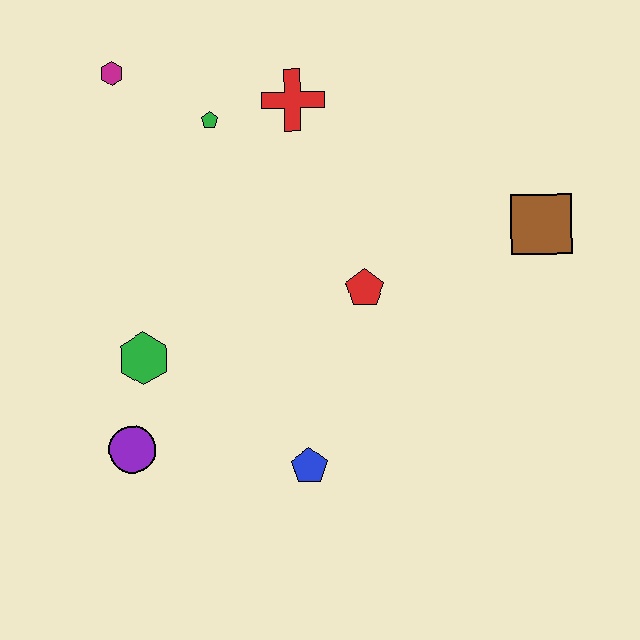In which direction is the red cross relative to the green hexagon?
The red cross is above the green hexagon.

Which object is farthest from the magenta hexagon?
The brown square is farthest from the magenta hexagon.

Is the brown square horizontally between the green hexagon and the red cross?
No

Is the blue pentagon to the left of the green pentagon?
No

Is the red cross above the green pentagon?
Yes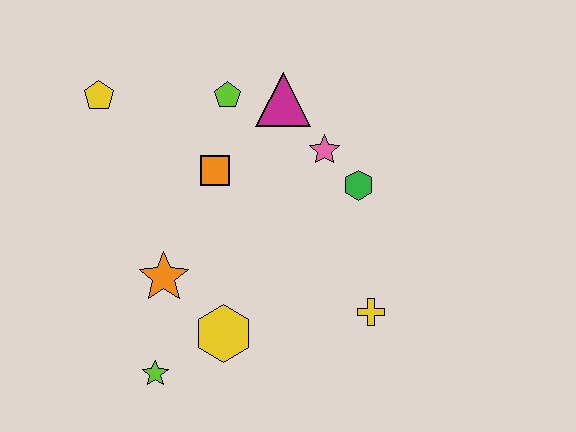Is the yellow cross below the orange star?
Yes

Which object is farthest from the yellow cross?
The yellow pentagon is farthest from the yellow cross.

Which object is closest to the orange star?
The yellow hexagon is closest to the orange star.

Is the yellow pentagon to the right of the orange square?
No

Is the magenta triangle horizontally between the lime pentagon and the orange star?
No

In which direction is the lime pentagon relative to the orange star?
The lime pentagon is above the orange star.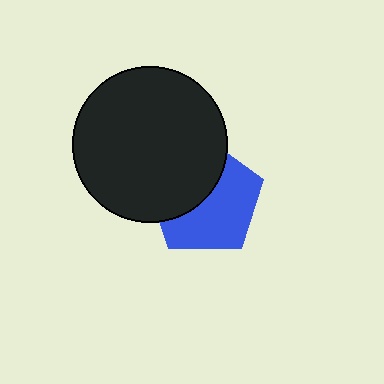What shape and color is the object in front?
The object in front is a black circle.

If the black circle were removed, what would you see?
You would see the complete blue pentagon.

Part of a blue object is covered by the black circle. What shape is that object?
It is a pentagon.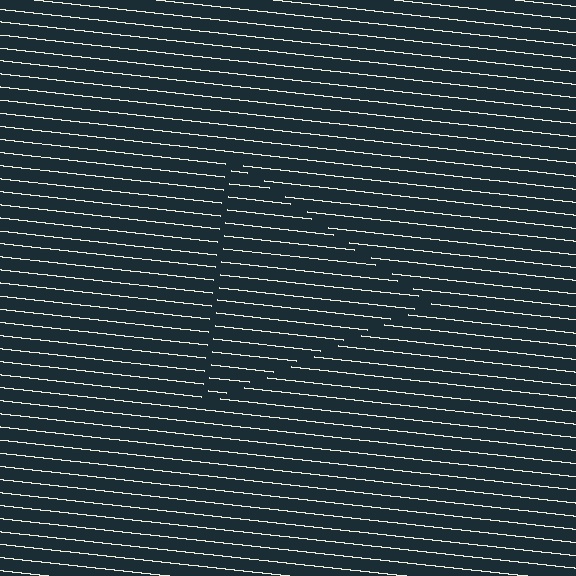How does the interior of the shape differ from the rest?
The interior of the shape contains the same grating, shifted by half a period — the contour is defined by the phase discontinuity where line-ends from the inner and outer gratings abut.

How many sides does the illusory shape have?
3 sides — the line-ends trace a triangle.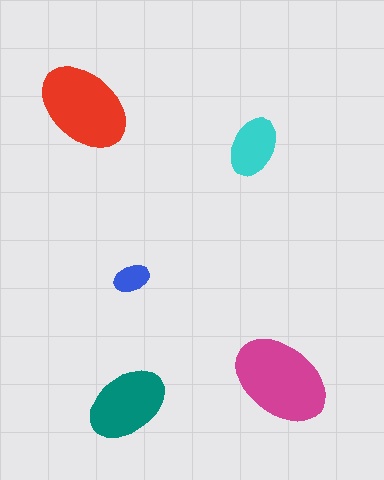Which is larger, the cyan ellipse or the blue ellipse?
The cyan one.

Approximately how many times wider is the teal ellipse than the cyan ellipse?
About 1.5 times wider.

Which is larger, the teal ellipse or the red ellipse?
The red one.